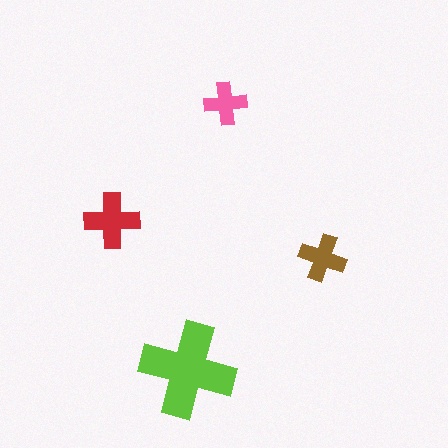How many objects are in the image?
There are 4 objects in the image.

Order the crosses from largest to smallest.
the lime one, the red one, the brown one, the pink one.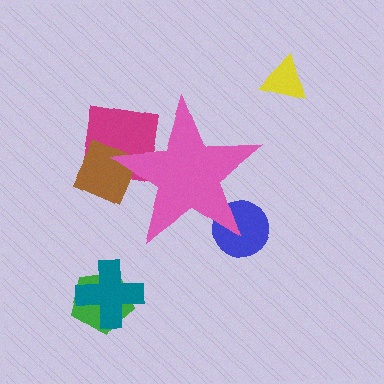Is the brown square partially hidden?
Yes, the brown square is partially hidden behind the pink star.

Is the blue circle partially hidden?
Yes, the blue circle is partially hidden behind the pink star.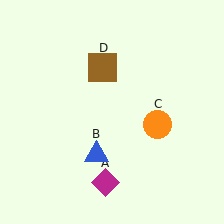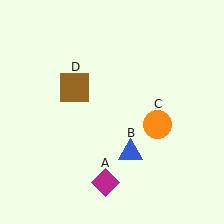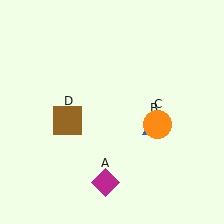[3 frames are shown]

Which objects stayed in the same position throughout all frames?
Magenta diamond (object A) and orange circle (object C) remained stationary.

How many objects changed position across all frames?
2 objects changed position: blue triangle (object B), brown square (object D).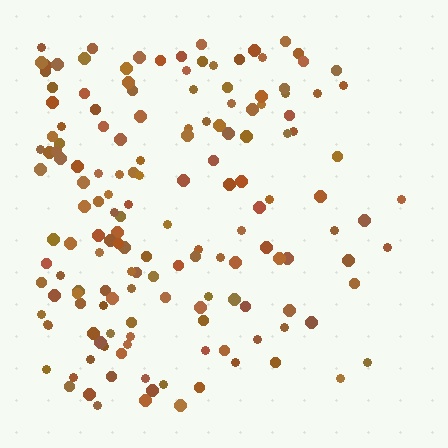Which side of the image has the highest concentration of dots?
The left.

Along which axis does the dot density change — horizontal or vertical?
Horizontal.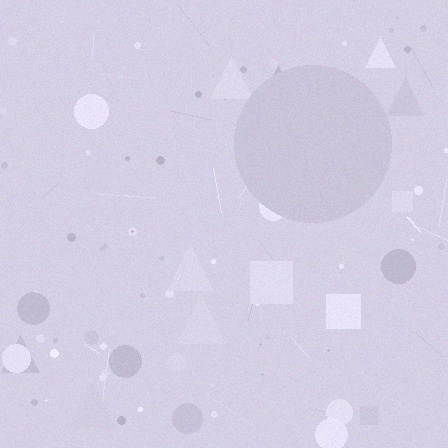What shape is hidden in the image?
A circle is hidden in the image.